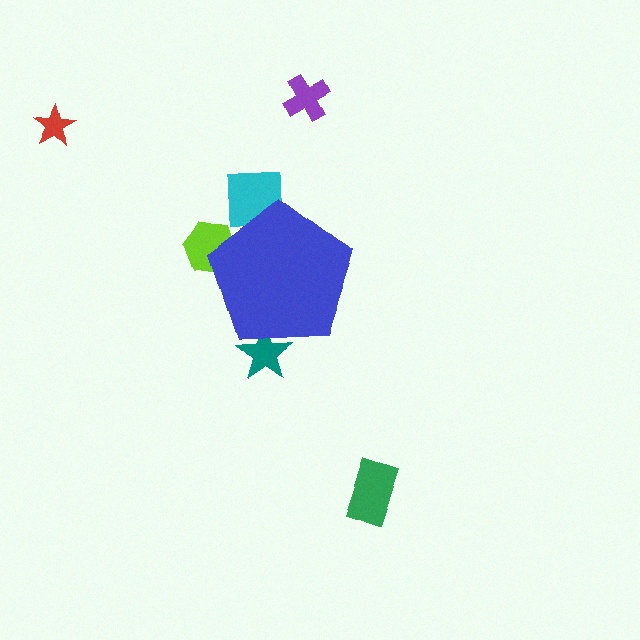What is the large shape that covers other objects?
A blue pentagon.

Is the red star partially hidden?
No, the red star is fully visible.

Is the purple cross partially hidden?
No, the purple cross is fully visible.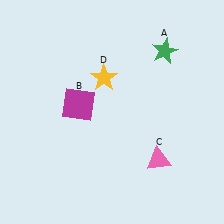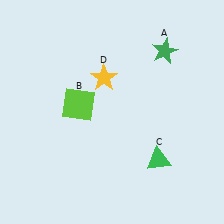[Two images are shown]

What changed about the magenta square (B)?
In Image 1, B is magenta. In Image 2, it changed to lime.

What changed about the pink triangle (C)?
In Image 1, C is pink. In Image 2, it changed to green.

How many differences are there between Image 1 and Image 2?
There are 2 differences between the two images.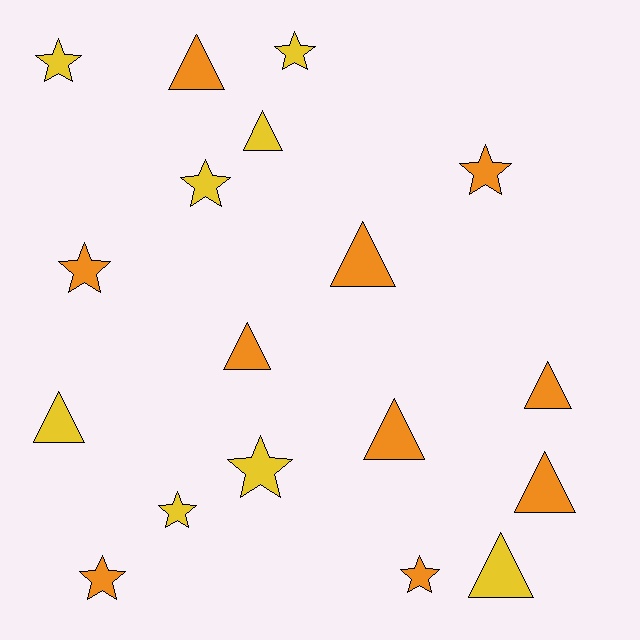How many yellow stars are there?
There are 5 yellow stars.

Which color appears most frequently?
Orange, with 10 objects.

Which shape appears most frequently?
Triangle, with 9 objects.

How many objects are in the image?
There are 18 objects.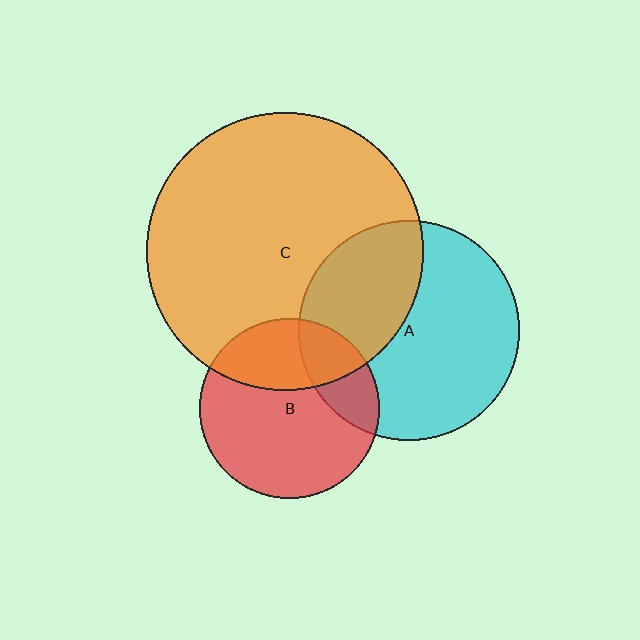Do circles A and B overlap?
Yes.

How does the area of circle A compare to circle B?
Approximately 1.5 times.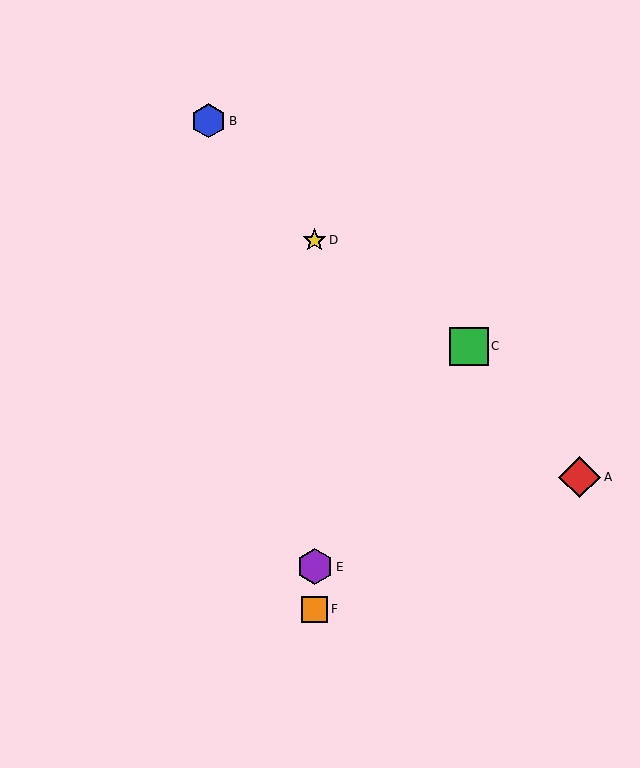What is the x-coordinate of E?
Object E is at x≈315.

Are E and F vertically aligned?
Yes, both are at x≈315.